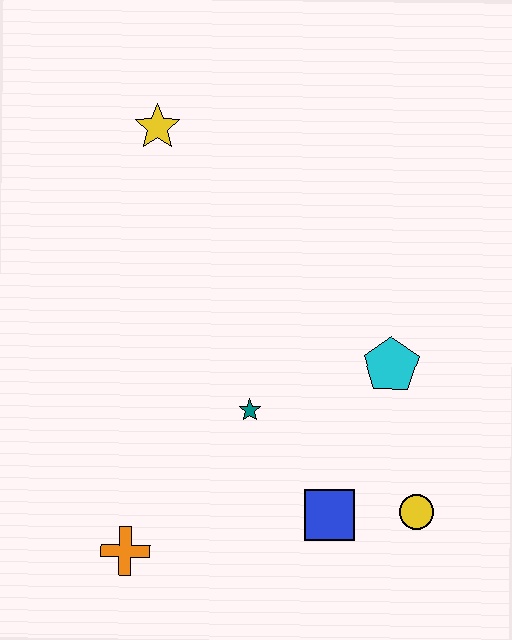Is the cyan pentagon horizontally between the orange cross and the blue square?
No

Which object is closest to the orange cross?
The teal star is closest to the orange cross.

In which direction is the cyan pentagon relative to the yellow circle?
The cyan pentagon is above the yellow circle.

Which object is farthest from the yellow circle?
The yellow star is farthest from the yellow circle.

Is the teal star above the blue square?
Yes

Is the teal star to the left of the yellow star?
No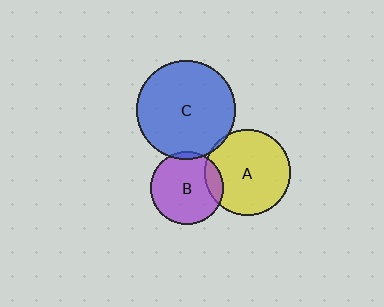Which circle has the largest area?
Circle C (blue).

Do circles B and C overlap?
Yes.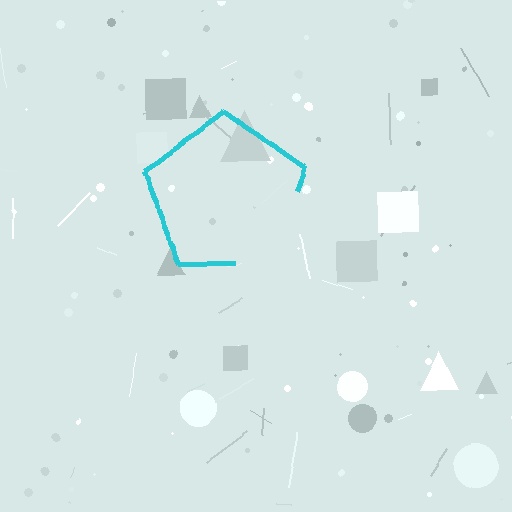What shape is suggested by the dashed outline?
The dashed outline suggests a pentagon.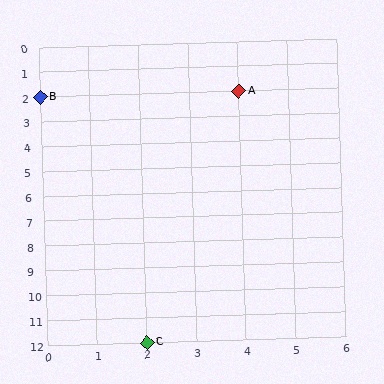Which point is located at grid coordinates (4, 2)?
Point A is at (4, 2).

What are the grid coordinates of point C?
Point C is at grid coordinates (2, 12).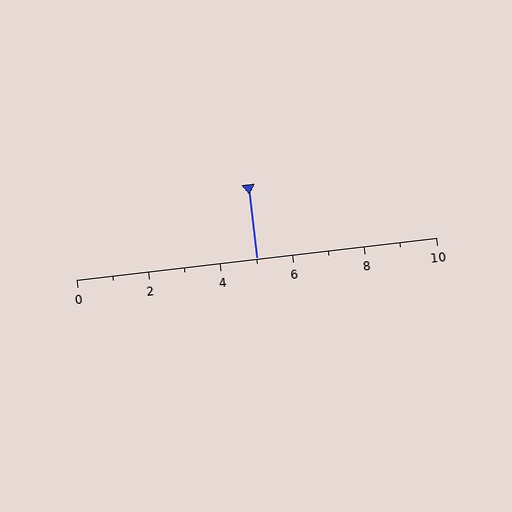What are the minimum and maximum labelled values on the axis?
The axis runs from 0 to 10.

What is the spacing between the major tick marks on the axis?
The major ticks are spaced 2 apart.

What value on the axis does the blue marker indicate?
The marker indicates approximately 5.